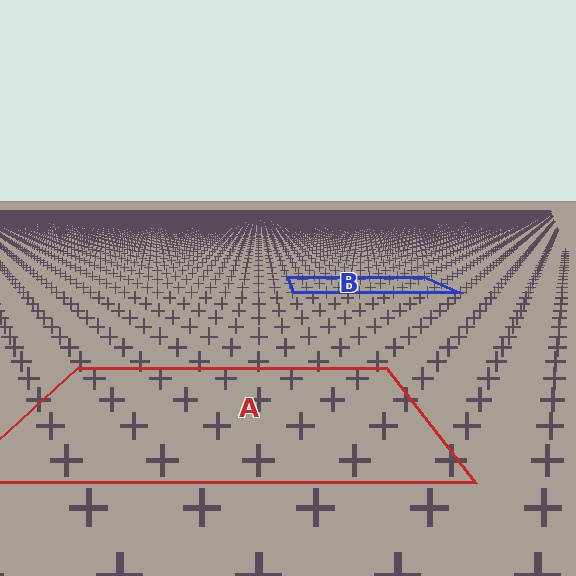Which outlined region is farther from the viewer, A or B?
Region B is farther from the viewer — the texture elements inside it appear smaller and more densely packed.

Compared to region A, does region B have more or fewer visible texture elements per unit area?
Region B has more texture elements per unit area — they are packed more densely because it is farther away.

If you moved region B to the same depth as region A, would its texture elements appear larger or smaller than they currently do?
They would appear larger. At a closer depth, the same texture elements are projected at a bigger on-screen size.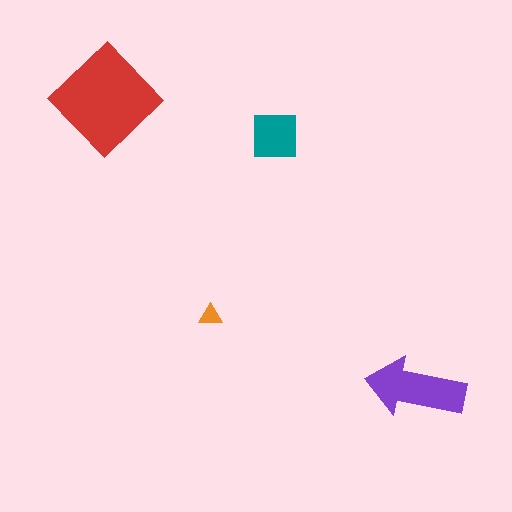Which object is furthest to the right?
The purple arrow is rightmost.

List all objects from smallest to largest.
The orange triangle, the teal square, the purple arrow, the red diamond.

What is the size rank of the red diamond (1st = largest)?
1st.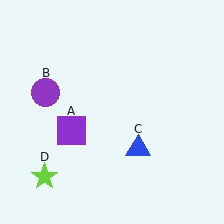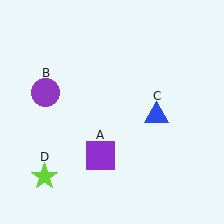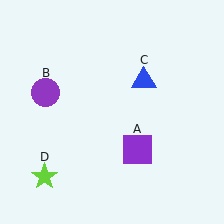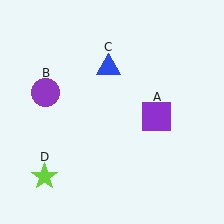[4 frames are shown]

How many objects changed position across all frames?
2 objects changed position: purple square (object A), blue triangle (object C).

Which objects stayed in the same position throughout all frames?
Purple circle (object B) and lime star (object D) remained stationary.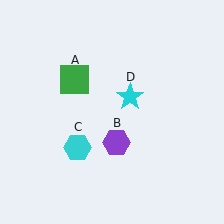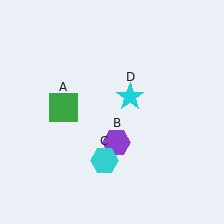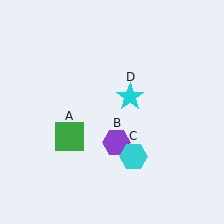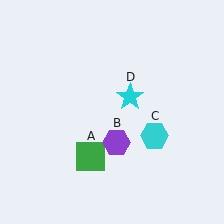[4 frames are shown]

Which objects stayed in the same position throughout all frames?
Purple hexagon (object B) and cyan star (object D) remained stationary.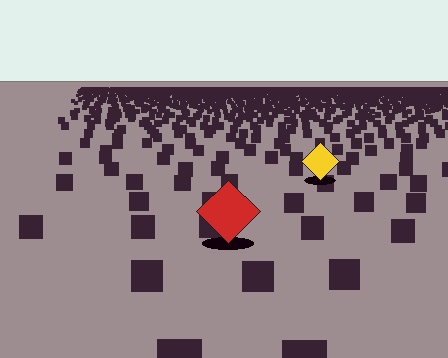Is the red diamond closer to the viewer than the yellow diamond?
Yes. The red diamond is closer — you can tell from the texture gradient: the ground texture is coarser near it.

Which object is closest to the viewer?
The red diamond is closest. The texture marks near it are larger and more spread out.